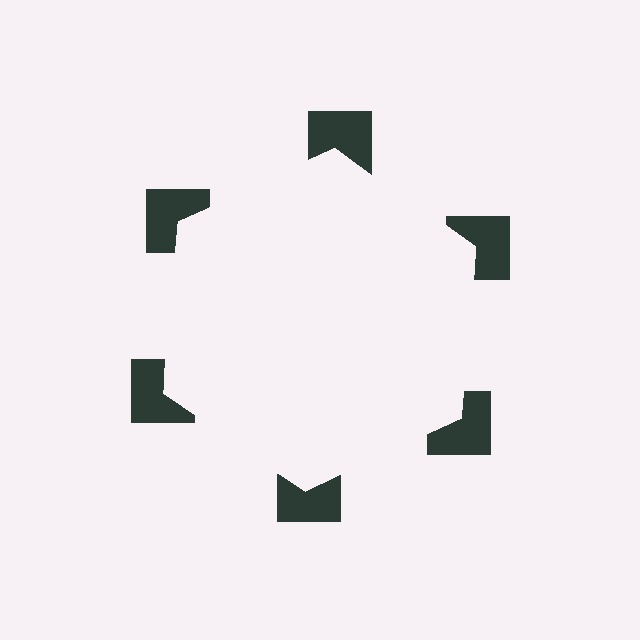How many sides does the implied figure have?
6 sides.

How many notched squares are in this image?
There are 6 — one at each vertex of the illusory hexagon.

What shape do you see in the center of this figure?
An illusory hexagon — its edges are inferred from the aligned wedge cuts in the notched squares, not physically drawn.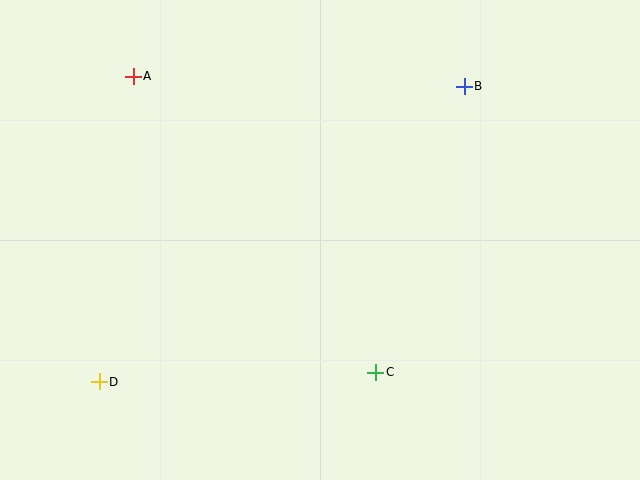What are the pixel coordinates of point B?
Point B is at (464, 86).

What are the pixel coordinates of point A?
Point A is at (133, 76).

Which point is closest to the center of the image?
Point C at (376, 372) is closest to the center.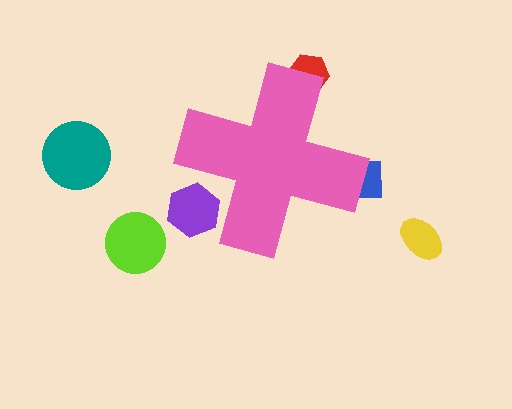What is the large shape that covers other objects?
A pink cross.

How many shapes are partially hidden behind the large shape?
3 shapes are partially hidden.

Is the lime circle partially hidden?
No, the lime circle is fully visible.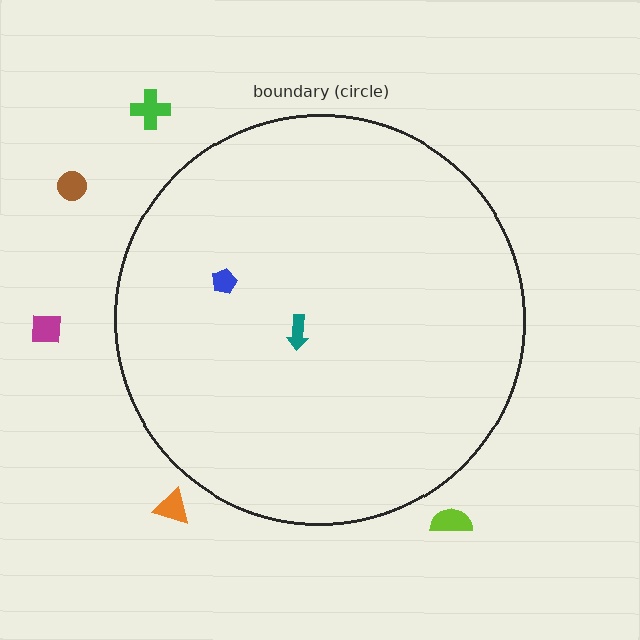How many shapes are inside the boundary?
2 inside, 5 outside.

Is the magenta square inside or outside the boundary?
Outside.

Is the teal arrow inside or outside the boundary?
Inside.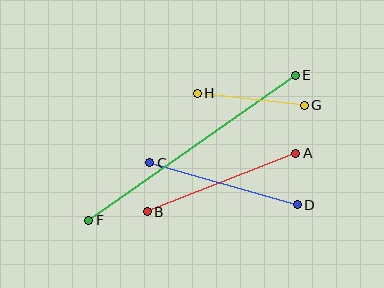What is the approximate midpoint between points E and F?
The midpoint is at approximately (192, 148) pixels.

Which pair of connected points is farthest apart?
Points E and F are farthest apart.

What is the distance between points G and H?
The distance is approximately 108 pixels.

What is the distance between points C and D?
The distance is approximately 154 pixels.